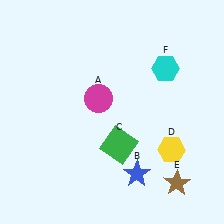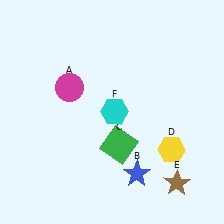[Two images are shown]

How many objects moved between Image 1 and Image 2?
2 objects moved between the two images.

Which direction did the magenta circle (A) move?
The magenta circle (A) moved left.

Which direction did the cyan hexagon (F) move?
The cyan hexagon (F) moved left.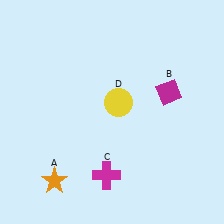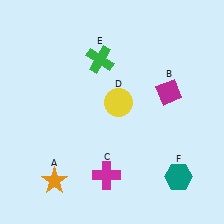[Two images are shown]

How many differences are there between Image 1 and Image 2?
There are 2 differences between the two images.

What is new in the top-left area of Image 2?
A green cross (E) was added in the top-left area of Image 2.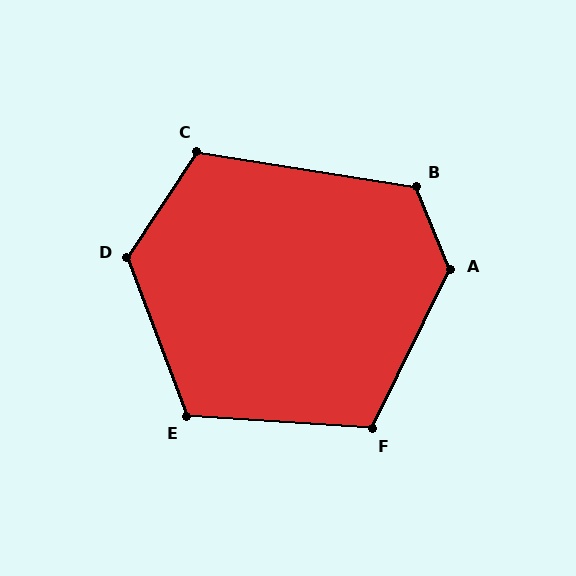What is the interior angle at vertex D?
Approximately 126 degrees (obtuse).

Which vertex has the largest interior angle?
A, at approximately 131 degrees.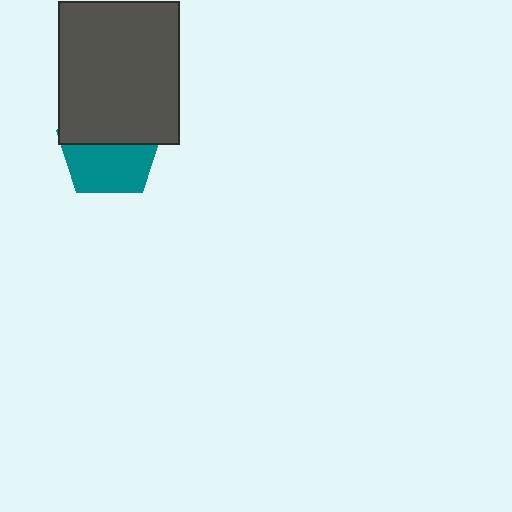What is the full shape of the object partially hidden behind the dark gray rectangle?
The partially hidden object is a teal pentagon.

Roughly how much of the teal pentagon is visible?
About half of it is visible (roughly 52%).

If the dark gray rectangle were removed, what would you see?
You would see the complete teal pentagon.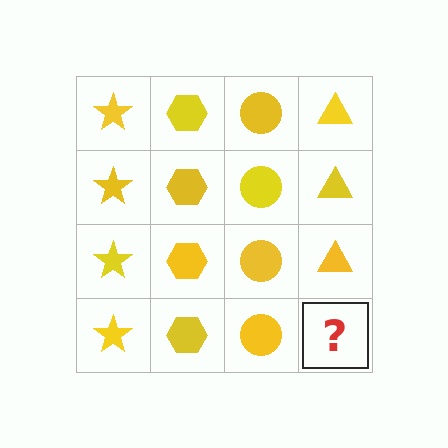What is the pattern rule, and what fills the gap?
The rule is that each column has a consistent shape. The gap should be filled with a yellow triangle.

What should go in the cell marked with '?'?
The missing cell should contain a yellow triangle.